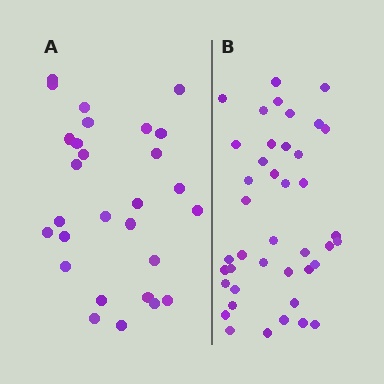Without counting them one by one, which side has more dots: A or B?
Region B (the right region) has more dots.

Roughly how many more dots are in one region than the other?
Region B has approximately 15 more dots than region A.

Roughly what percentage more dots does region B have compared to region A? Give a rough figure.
About 45% more.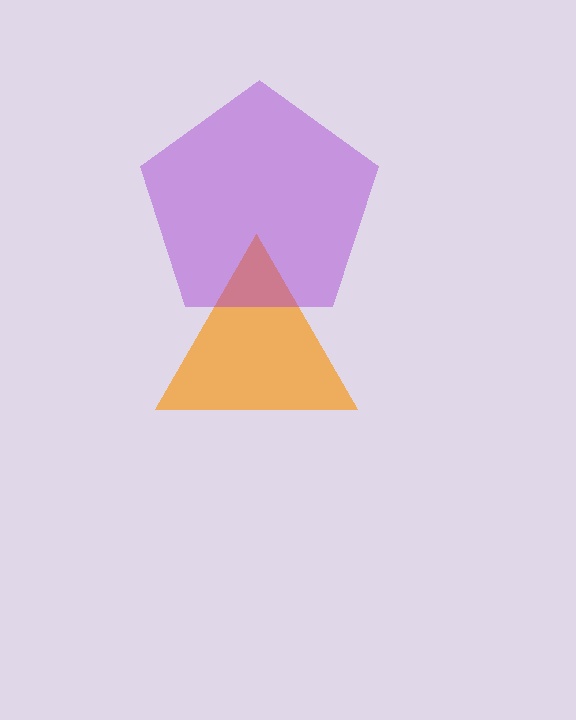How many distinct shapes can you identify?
There are 2 distinct shapes: an orange triangle, a purple pentagon.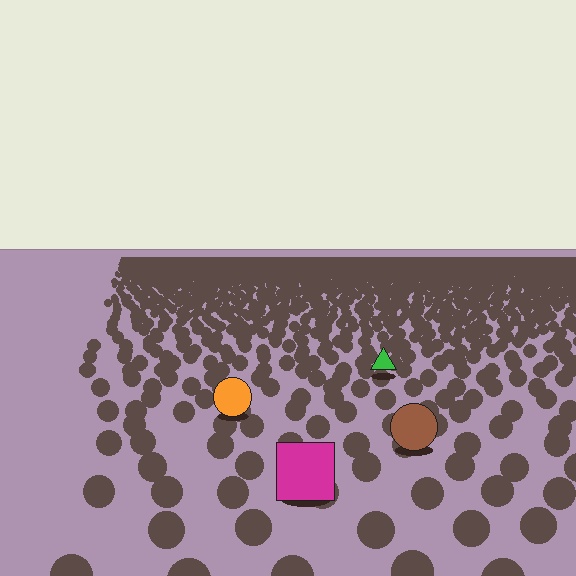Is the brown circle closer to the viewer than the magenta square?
No. The magenta square is closer — you can tell from the texture gradient: the ground texture is coarser near it.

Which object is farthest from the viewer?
The green triangle is farthest from the viewer. It appears smaller and the ground texture around it is denser.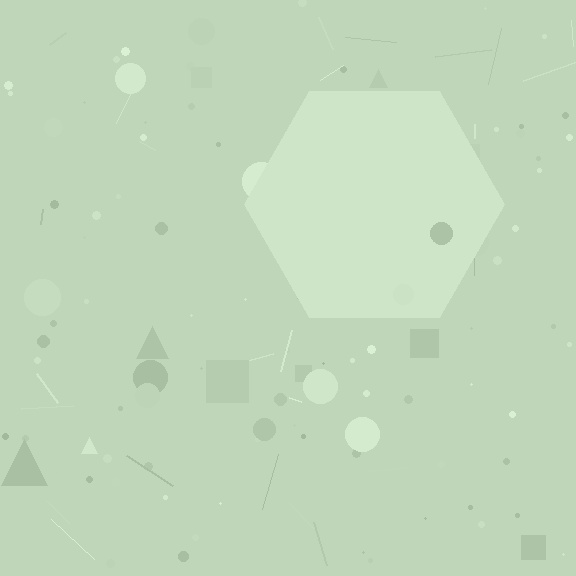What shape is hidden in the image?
A hexagon is hidden in the image.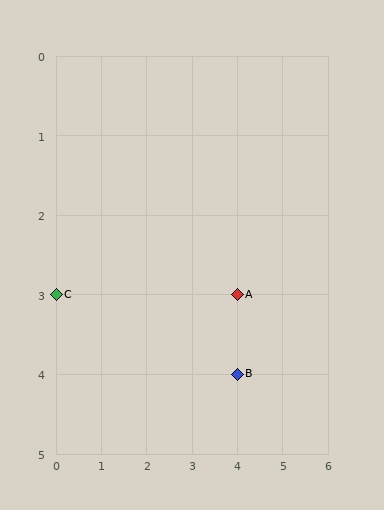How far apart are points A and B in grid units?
Points A and B are 1 row apart.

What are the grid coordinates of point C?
Point C is at grid coordinates (0, 3).